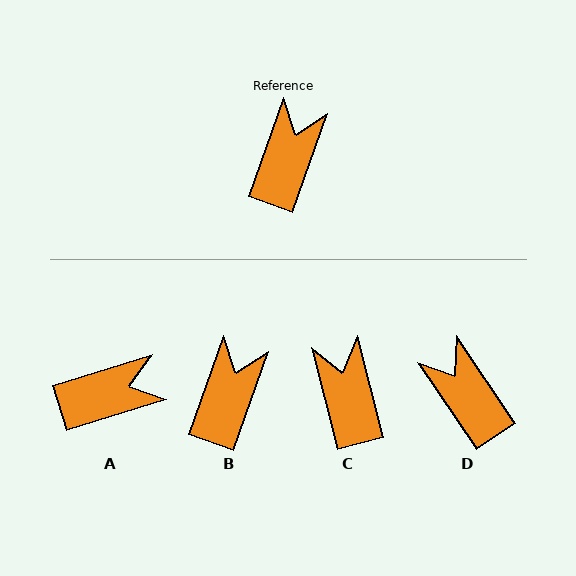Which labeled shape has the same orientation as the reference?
B.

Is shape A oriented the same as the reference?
No, it is off by about 53 degrees.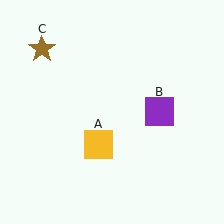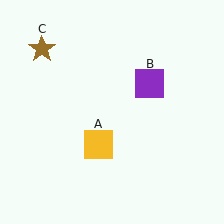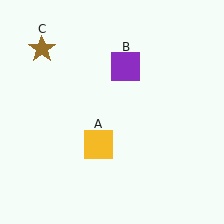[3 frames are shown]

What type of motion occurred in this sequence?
The purple square (object B) rotated counterclockwise around the center of the scene.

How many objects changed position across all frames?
1 object changed position: purple square (object B).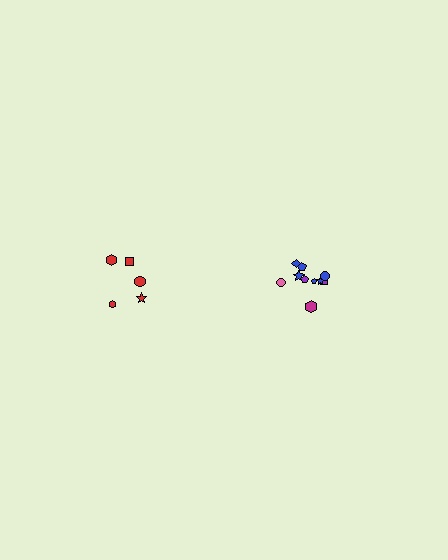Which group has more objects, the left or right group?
The right group.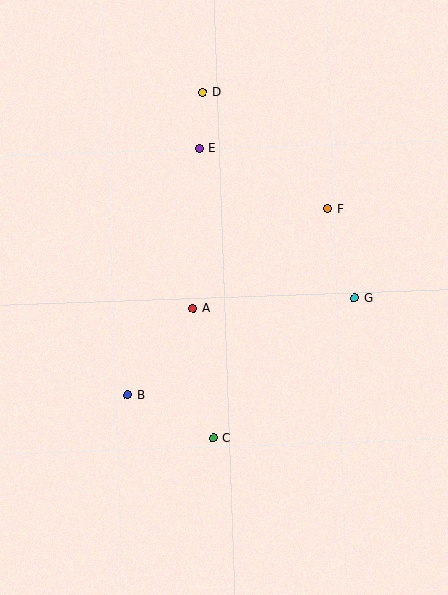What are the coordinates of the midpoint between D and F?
The midpoint between D and F is at (265, 151).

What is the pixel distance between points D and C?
The distance between D and C is 346 pixels.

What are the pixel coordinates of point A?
Point A is at (193, 308).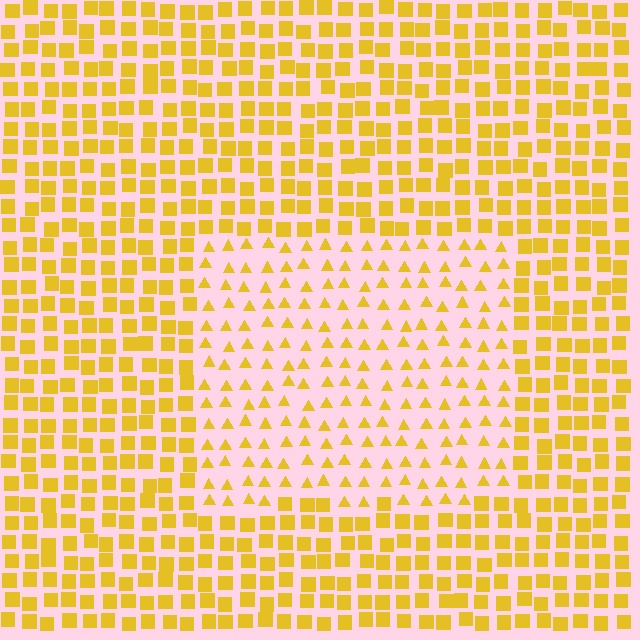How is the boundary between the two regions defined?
The boundary is defined by a change in element shape: triangles inside vs. squares outside. All elements share the same color and spacing.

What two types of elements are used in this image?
The image uses triangles inside the rectangle region and squares outside it.